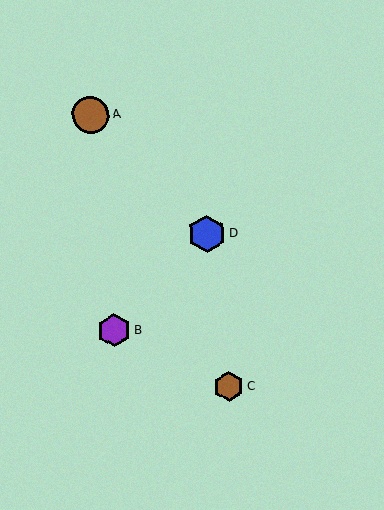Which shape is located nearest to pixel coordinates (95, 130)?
The brown circle (labeled A) at (90, 115) is nearest to that location.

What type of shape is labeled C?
Shape C is a brown hexagon.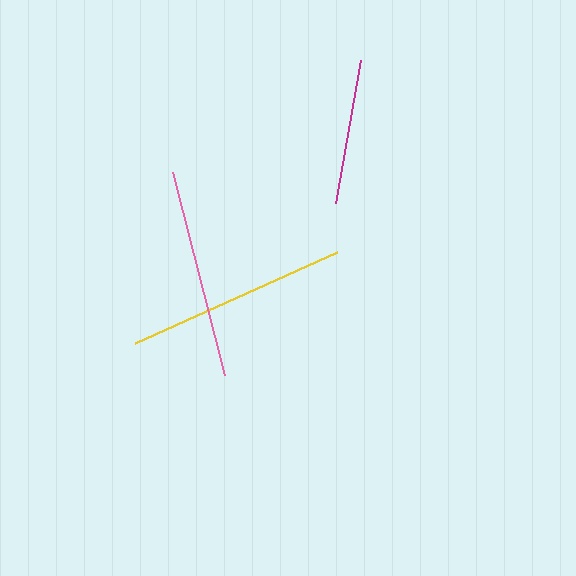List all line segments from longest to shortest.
From longest to shortest: yellow, pink, magenta.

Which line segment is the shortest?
The magenta line is the shortest at approximately 144 pixels.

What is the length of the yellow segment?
The yellow segment is approximately 221 pixels long.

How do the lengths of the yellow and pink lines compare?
The yellow and pink lines are approximately the same length.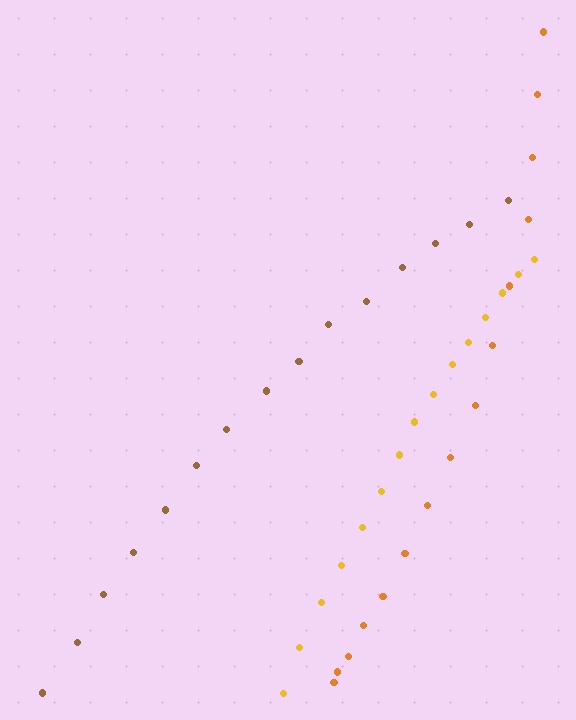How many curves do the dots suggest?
There are 3 distinct paths.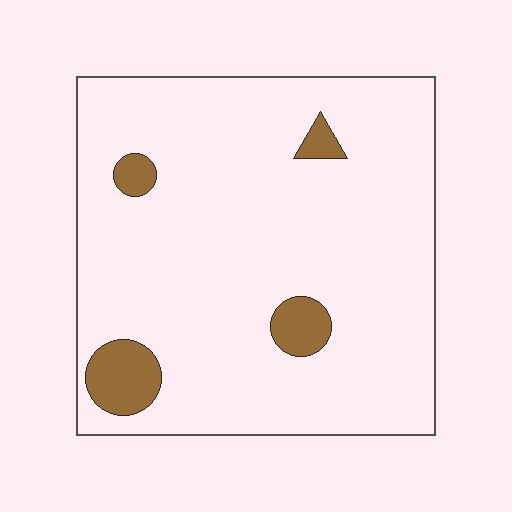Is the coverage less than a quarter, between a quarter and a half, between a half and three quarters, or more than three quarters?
Less than a quarter.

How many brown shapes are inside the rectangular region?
4.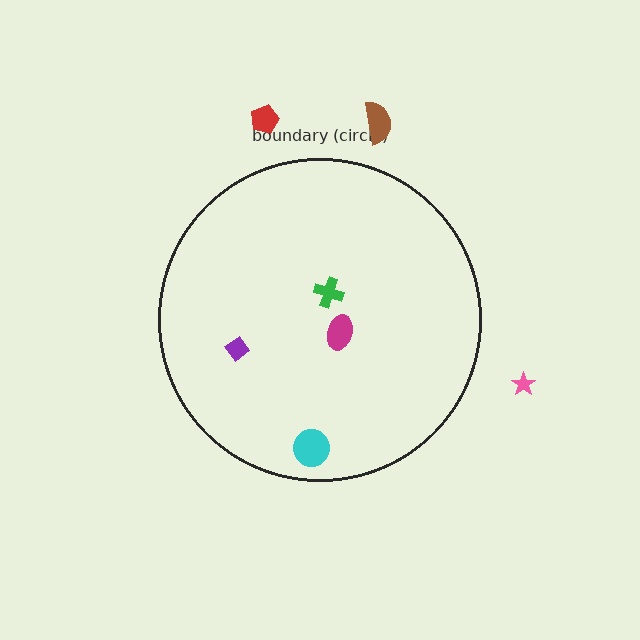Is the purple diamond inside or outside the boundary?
Inside.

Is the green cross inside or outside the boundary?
Inside.